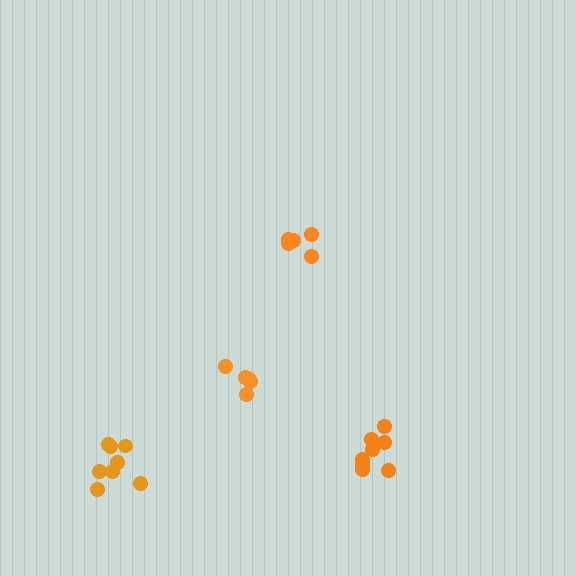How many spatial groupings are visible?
There are 4 spatial groupings.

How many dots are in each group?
Group 1: 9 dots, Group 2: 5 dots, Group 3: 8 dots, Group 4: 5 dots (27 total).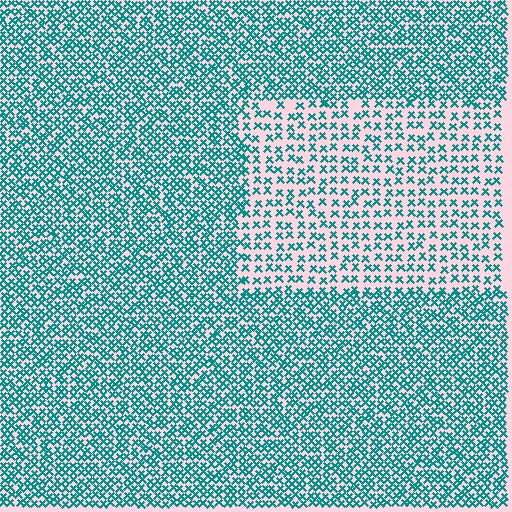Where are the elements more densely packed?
The elements are more densely packed outside the rectangle boundary.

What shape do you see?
I see a rectangle.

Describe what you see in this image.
The image contains small teal elements arranged at two different densities. A rectangle-shaped region is visible where the elements are less densely packed than the surrounding area.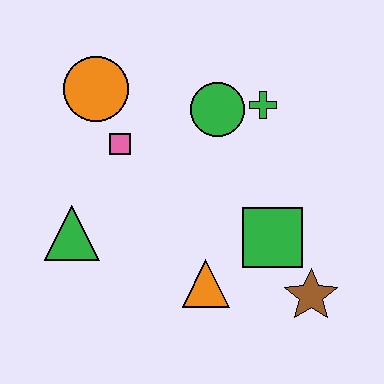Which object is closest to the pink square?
The orange circle is closest to the pink square.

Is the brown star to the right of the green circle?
Yes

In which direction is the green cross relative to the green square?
The green cross is above the green square.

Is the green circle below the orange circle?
Yes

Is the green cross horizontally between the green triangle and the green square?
Yes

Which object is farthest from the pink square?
The brown star is farthest from the pink square.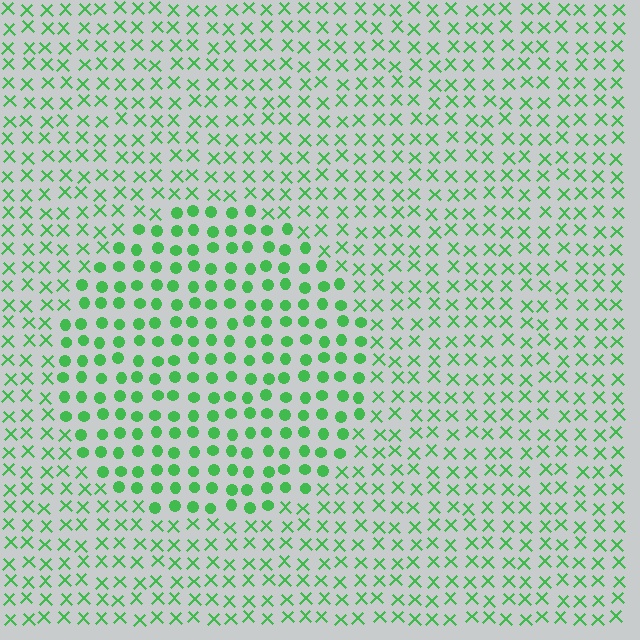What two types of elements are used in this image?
The image uses circles inside the circle region and X marks outside it.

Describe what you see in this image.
The image is filled with small green elements arranged in a uniform grid. A circle-shaped region contains circles, while the surrounding area contains X marks. The boundary is defined purely by the change in element shape.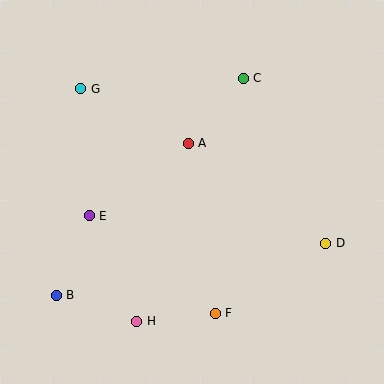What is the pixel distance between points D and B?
The distance between D and B is 275 pixels.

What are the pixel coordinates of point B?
Point B is at (56, 296).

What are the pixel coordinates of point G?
Point G is at (81, 89).